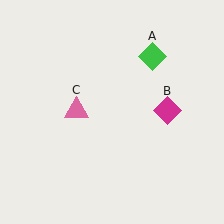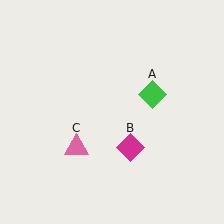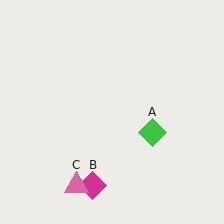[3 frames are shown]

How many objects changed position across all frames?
3 objects changed position: green diamond (object A), magenta diamond (object B), pink triangle (object C).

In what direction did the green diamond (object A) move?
The green diamond (object A) moved down.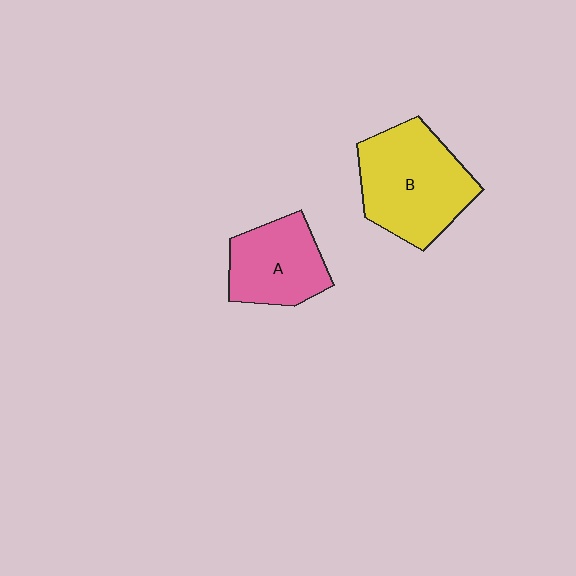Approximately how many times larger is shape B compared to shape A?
Approximately 1.5 times.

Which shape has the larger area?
Shape B (yellow).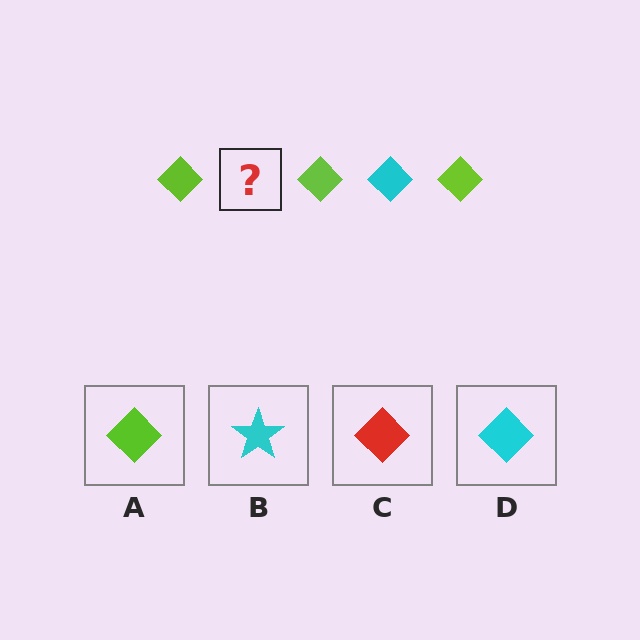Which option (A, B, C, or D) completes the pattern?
D.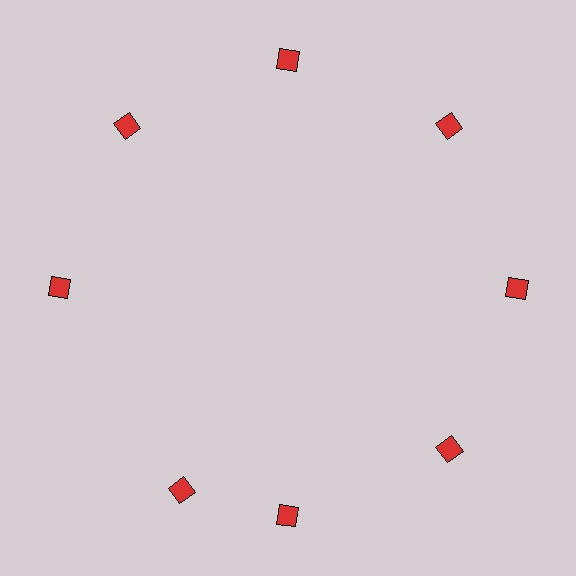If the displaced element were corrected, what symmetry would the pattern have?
It would have 8-fold rotational symmetry — the pattern would map onto itself every 45 degrees.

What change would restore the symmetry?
The symmetry would be restored by rotating it back into even spacing with its neighbors so that all 8 diamonds sit at equal angles and equal distance from the center.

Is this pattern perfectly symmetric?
No. The 8 red diamonds are arranged in a ring, but one element near the 8 o'clock position is rotated out of alignment along the ring, breaking the 8-fold rotational symmetry.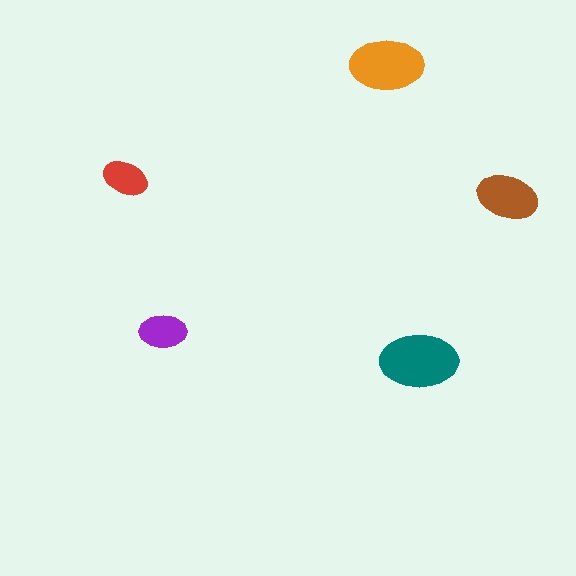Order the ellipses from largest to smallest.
the teal one, the orange one, the brown one, the purple one, the red one.